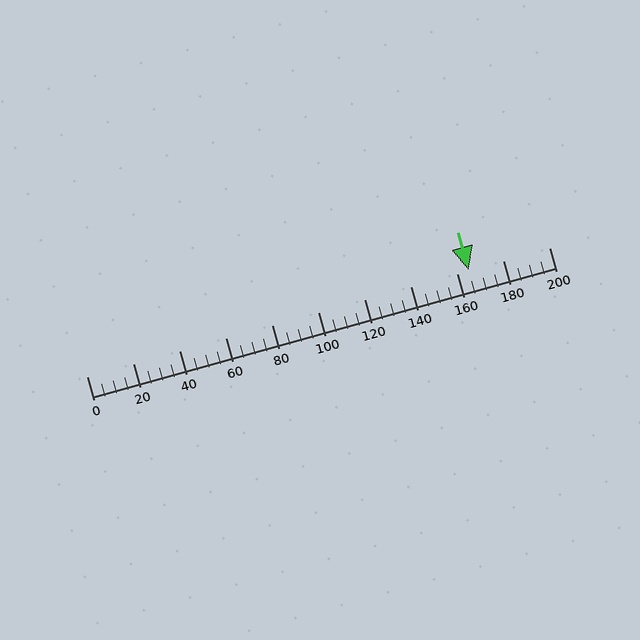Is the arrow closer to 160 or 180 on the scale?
The arrow is closer to 160.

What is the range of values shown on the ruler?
The ruler shows values from 0 to 200.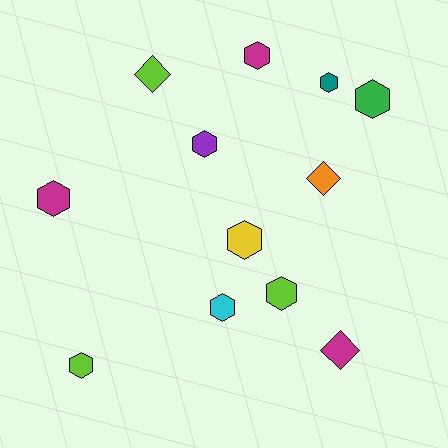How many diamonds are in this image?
There are 3 diamonds.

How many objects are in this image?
There are 12 objects.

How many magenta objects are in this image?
There are 3 magenta objects.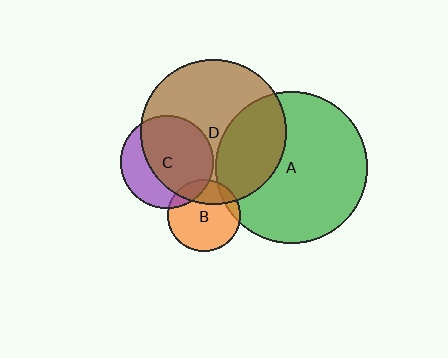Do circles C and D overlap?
Yes.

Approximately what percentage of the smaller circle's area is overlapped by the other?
Approximately 65%.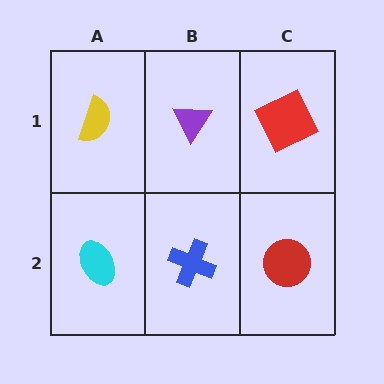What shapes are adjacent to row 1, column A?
A cyan ellipse (row 2, column A), a purple triangle (row 1, column B).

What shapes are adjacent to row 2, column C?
A red square (row 1, column C), a blue cross (row 2, column B).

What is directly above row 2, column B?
A purple triangle.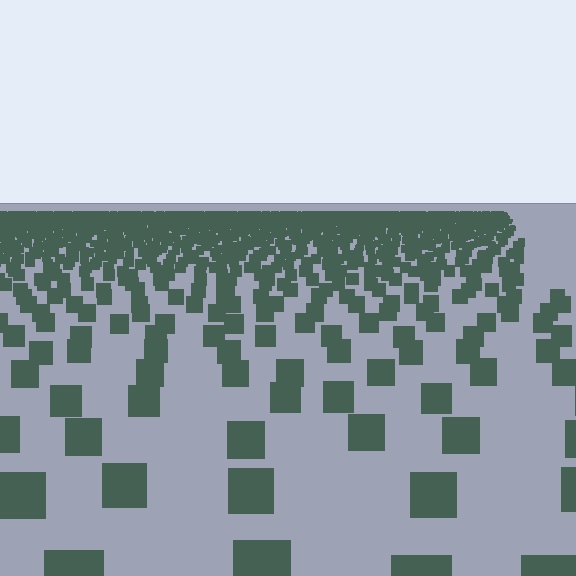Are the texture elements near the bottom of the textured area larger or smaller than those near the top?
Larger. Near the bottom, elements are closer to the viewer and appear at a bigger on-screen size.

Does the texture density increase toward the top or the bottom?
Density increases toward the top.